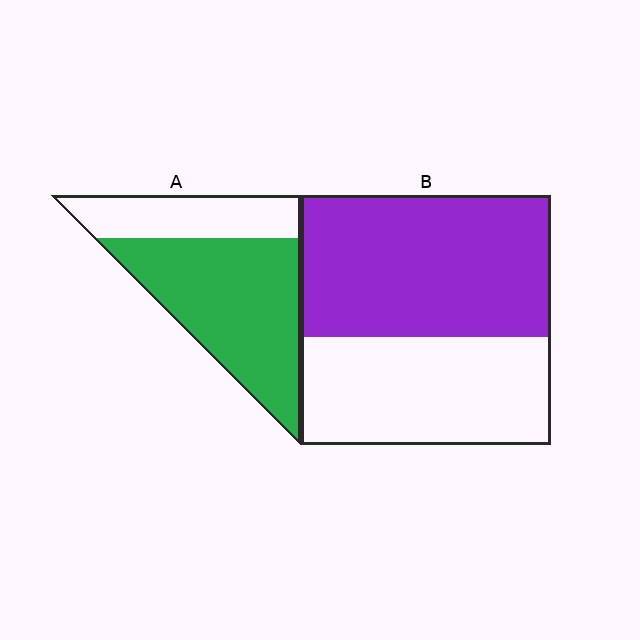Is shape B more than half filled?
Yes.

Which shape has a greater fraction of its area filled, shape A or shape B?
Shape A.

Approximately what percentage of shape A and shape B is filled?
A is approximately 70% and B is approximately 55%.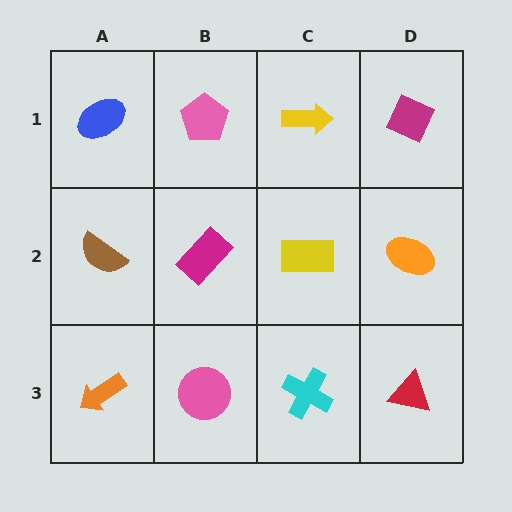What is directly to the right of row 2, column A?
A magenta rectangle.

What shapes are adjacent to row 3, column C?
A yellow rectangle (row 2, column C), a pink circle (row 3, column B), a red triangle (row 3, column D).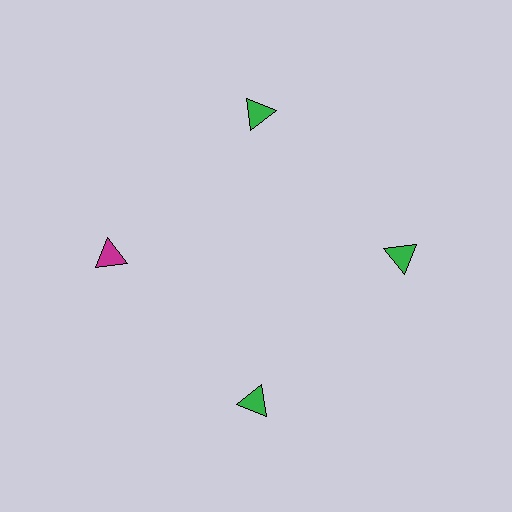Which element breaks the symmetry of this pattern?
The magenta triangle at roughly the 9 o'clock position breaks the symmetry. All other shapes are green triangles.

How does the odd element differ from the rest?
It has a different color: magenta instead of green.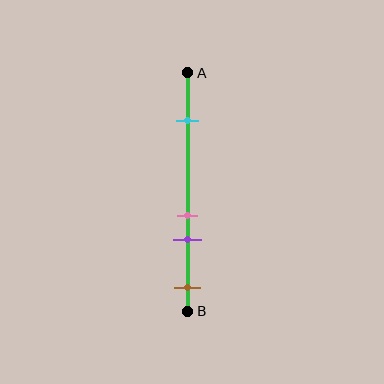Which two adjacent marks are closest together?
The pink and purple marks are the closest adjacent pair.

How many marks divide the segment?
There are 4 marks dividing the segment.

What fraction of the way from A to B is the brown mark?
The brown mark is approximately 90% (0.9) of the way from A to B.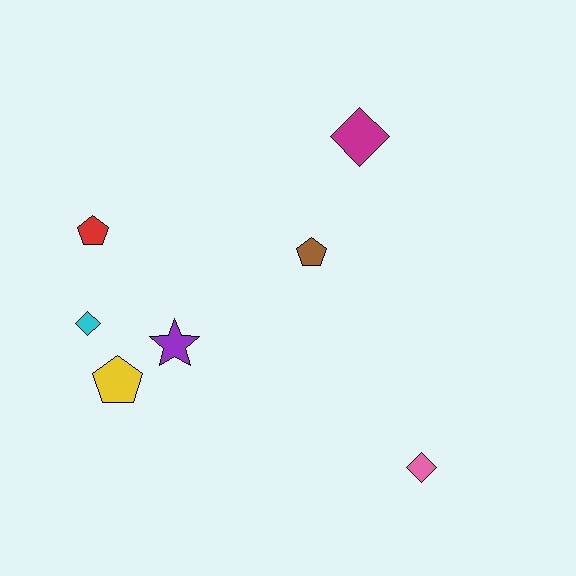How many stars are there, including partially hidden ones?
There is 1 star.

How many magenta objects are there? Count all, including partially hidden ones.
There is 1 magenta object.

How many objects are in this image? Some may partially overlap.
There are 7 objects.